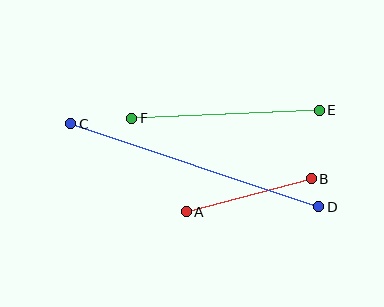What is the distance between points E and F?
The distance is approximately 188 pixels.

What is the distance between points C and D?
The distance is approximately 262 pixels.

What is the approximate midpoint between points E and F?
The midpoint is at approximately (226, 114) pixels.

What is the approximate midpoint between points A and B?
The midpoint is at approximately (249, 195) pixels.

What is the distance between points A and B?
The distance is approximately 129 pixels.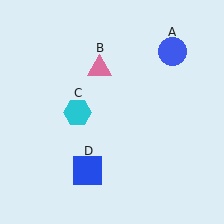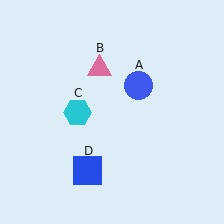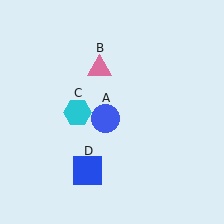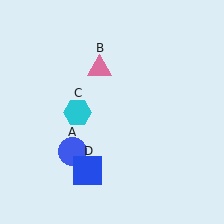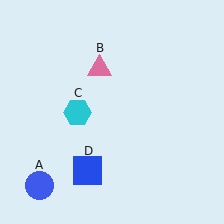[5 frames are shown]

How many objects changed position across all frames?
1 object changed position: blue circle (object A).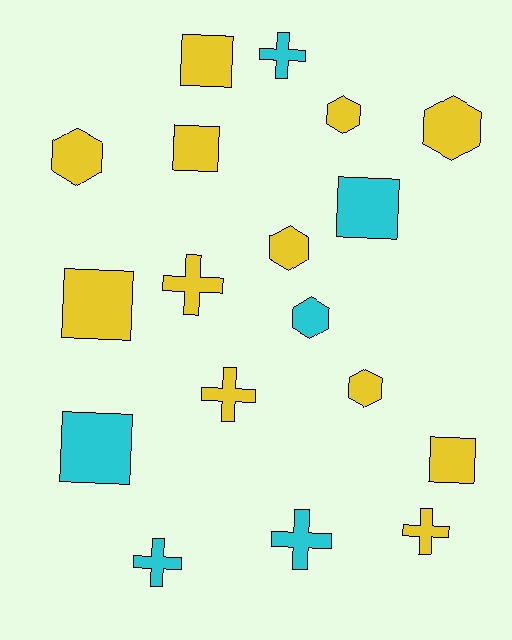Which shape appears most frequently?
Hexagon, with 6 objects.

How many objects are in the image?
There are 18 objects.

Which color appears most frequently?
Yellow, with 12 objects.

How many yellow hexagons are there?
There are 5 yellow hexagons.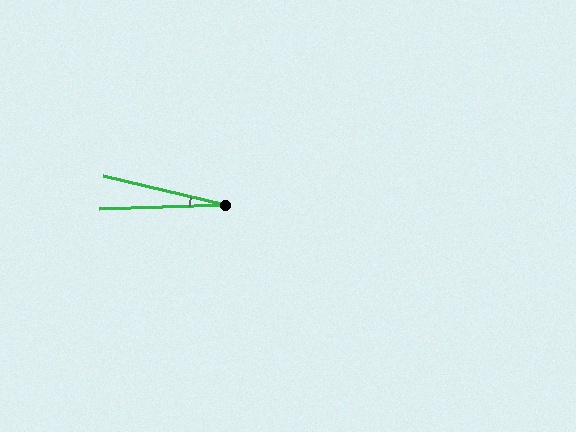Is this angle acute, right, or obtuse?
It is acute.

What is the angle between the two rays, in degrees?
Approximately 15 degrees.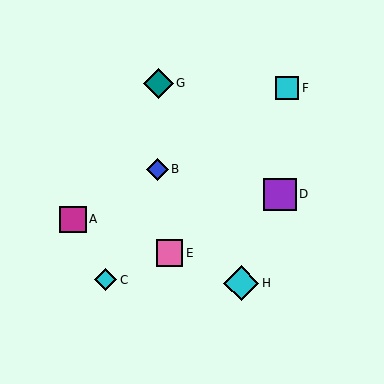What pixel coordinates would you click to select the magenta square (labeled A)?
Click at (73, 219) to select the magenta square A.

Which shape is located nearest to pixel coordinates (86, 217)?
The magenta square (labeled A) at (73, 219) is nearest to that location.